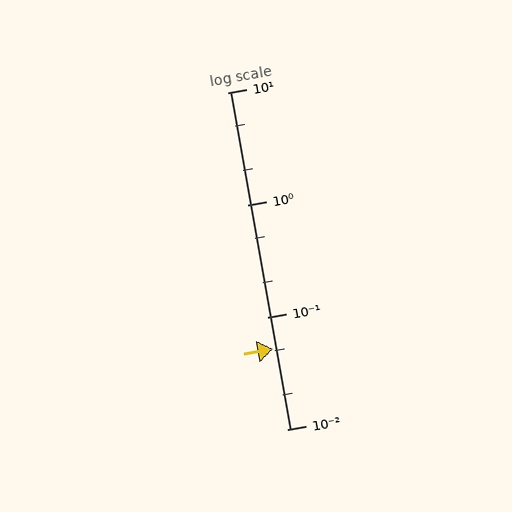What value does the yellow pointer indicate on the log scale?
The pointer indicates approximately 0.052.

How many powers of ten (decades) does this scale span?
The scale spans 3 decades, from 0.01 to 10.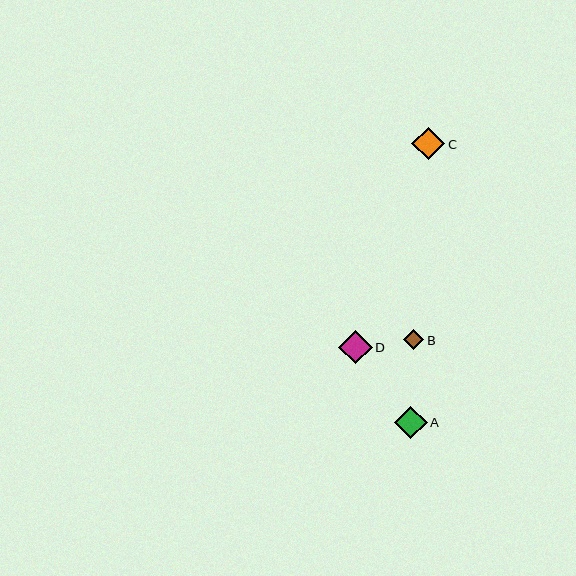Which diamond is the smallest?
Diamond B is the smallest with a size of approximately 20 pixels.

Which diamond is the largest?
Diamond D is the largest with a size of approximately 33 pixels.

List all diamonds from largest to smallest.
From largest to smallest: D, C, A, B.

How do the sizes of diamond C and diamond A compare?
Diamond C and diamond A are approximately the same size.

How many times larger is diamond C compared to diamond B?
Diamond C is approximately 1.6 times the size of diamond B.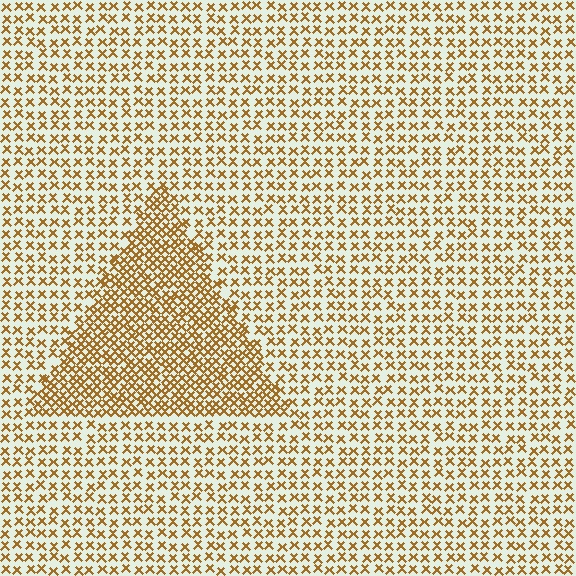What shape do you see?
I see a triangle.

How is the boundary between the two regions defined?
The boundary is defined by a change in element density (approximately 2.0x ratio). All elements are the same color, size, and shape.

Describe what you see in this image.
The image contains small brown elements arranged at two different densities. A triangle-shaped region is visible where the elements are more densely packed than the surrounding area.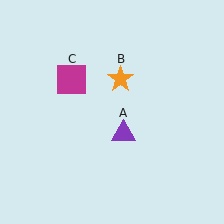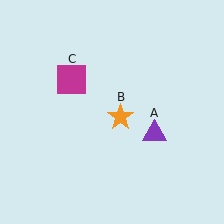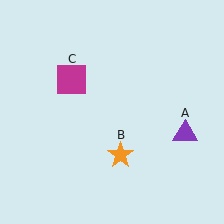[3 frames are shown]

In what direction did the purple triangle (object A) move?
The purple triangle (object A) moved right.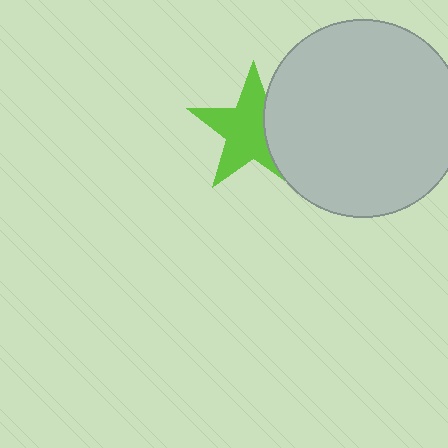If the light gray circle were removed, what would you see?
You would see the complete lime star.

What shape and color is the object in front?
The object in front is a light gray circle.